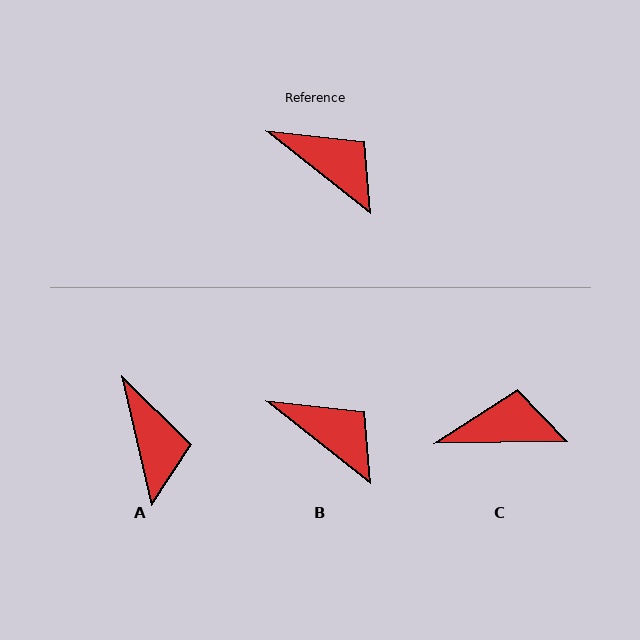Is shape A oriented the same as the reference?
No, it is off by about 38 degrees.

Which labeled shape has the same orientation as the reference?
B.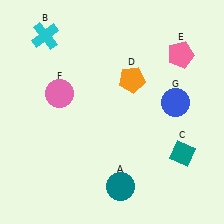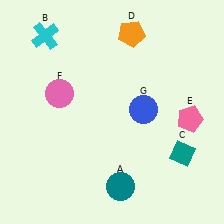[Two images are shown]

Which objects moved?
The objects that moved are: the orange pentagon (D), the pink pentagon (E), the blue circle (G).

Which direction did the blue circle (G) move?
The blue circle (G) moved left.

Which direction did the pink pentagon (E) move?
The pink pentagon (E) moved down.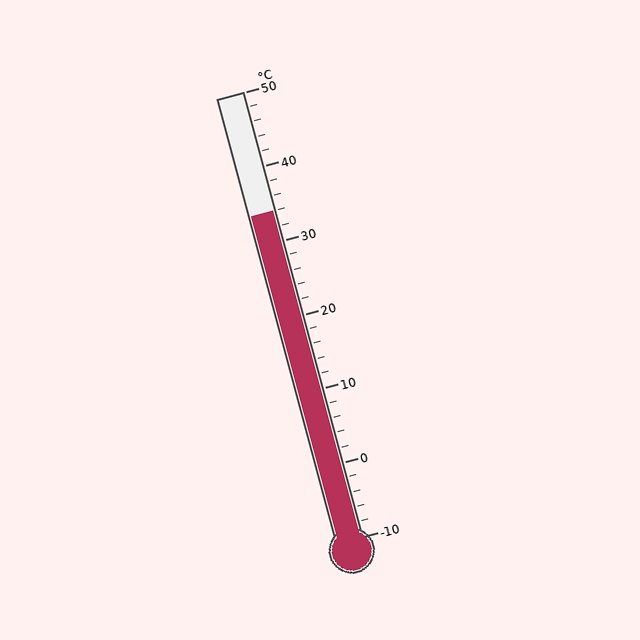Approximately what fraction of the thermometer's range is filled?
The thermometer is filled to approximately 75% of its range.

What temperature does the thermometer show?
The thermometer shows approximately 34°C.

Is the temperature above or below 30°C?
The temperature is above 30°C.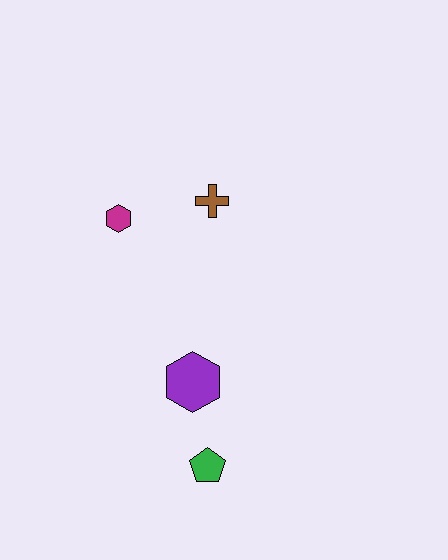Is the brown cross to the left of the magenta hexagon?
No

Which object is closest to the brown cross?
The magenta hexagon is closest to the brown cross.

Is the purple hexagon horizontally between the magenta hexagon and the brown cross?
Yes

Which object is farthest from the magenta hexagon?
The green pentagon is farthest from the magenta hexagon.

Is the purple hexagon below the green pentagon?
No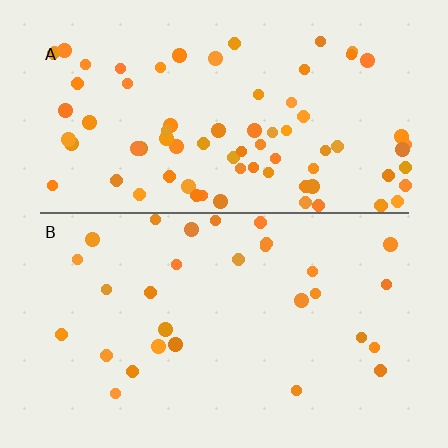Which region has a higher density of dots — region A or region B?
A (the top).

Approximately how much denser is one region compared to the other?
Approximately 2.6× — region A over region B.